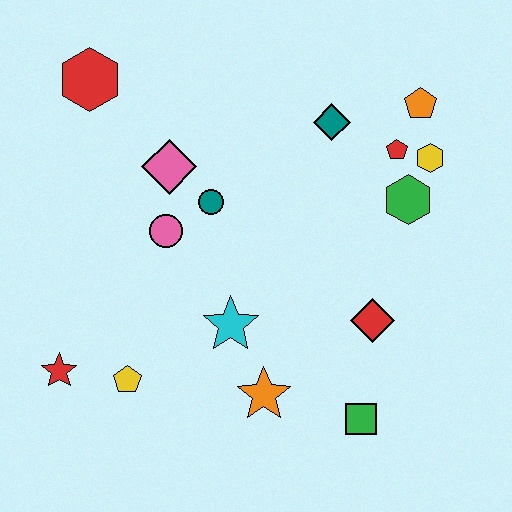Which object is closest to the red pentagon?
The yellow hexagon is closest to the red pentagon.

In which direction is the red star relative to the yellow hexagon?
The red star is to the left of the yellow hexagon.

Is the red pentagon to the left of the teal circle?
No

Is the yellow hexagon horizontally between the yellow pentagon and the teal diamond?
No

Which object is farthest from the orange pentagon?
The red star is farthest from the orange pentagon.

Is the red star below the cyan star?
Yes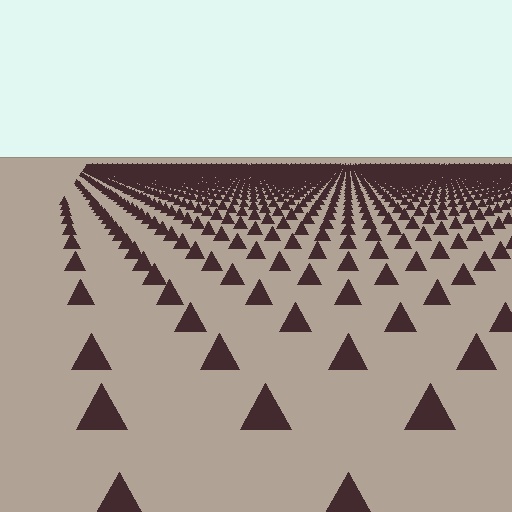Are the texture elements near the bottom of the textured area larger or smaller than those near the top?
Larger. Near the bottom, elements are closer to the viewer and appear at a bigger on-screen size.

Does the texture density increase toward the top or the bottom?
Density increases toward the top.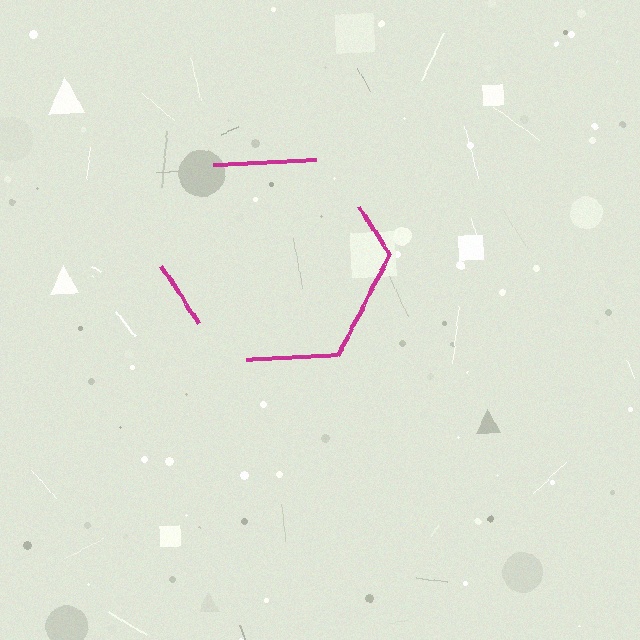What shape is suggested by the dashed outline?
The dashed outline suggests a hexagon.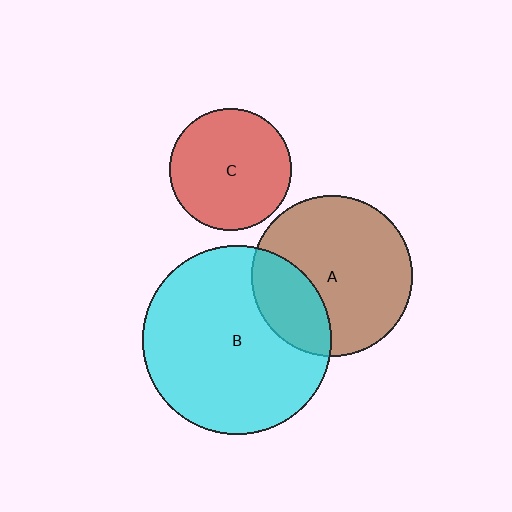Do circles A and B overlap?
Yes.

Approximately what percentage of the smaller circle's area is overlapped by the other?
Approximately 25%.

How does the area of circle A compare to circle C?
Approximately 1.7 times.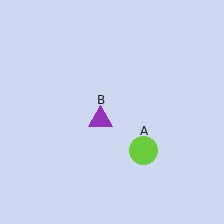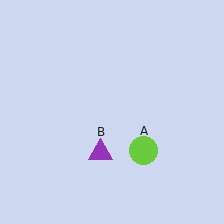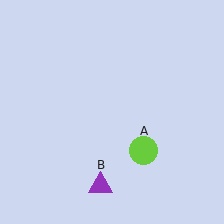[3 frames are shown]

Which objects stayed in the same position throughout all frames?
Lime circle (object A) remained stationary.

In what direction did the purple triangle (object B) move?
The purple triangle (object B) moved down.